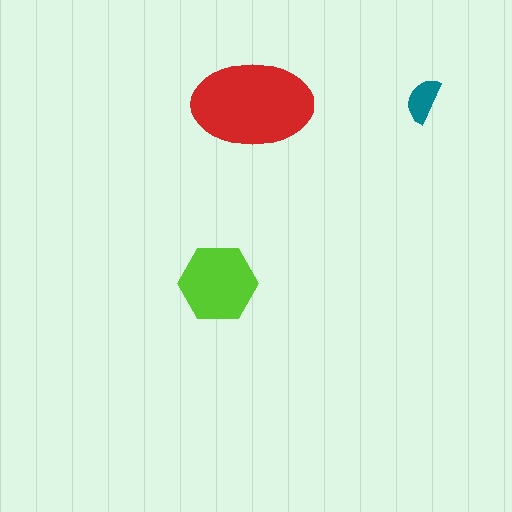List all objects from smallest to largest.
The teal semicircle, the lime hexagon, the red ellipse.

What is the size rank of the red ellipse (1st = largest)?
1st.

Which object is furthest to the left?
The lime hexagon is leftmost.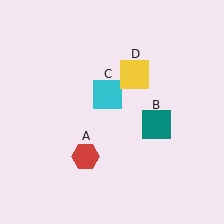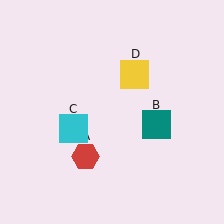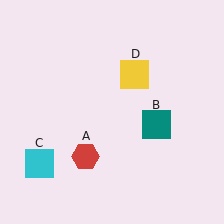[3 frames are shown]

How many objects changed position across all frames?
1 object changed position: cyan square (object C).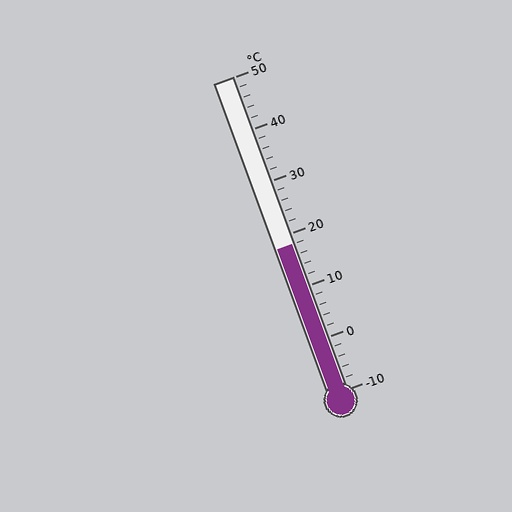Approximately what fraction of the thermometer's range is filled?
The thermometer is filled to approximately 45% of its range.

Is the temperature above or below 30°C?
The temperature is below 30°C.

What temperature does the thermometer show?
The thermometer shows approximately 18°C.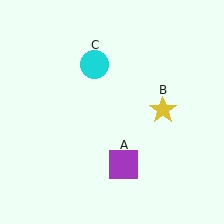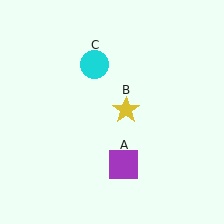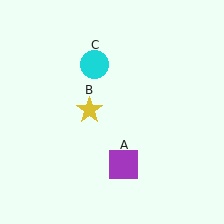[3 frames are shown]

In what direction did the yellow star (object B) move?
The yellow star (object B) moved left.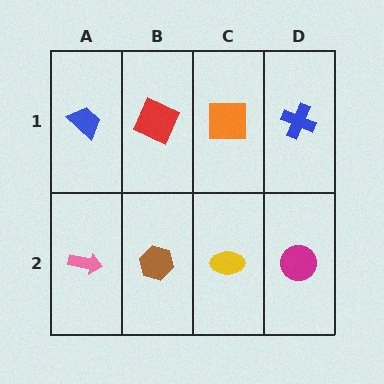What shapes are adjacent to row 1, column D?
A magenta circle (row 2, column D), an orange square (row 1, column C).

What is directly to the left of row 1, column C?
A red square.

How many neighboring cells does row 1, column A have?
2.